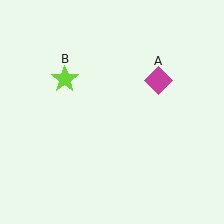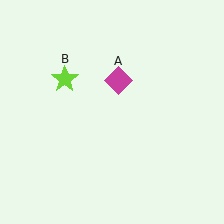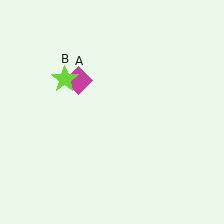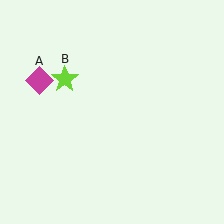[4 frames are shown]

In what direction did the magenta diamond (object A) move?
The magenta diamond (object A) moved left.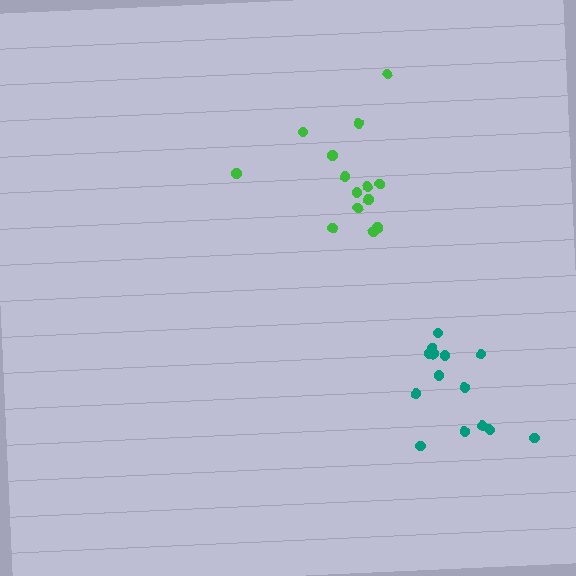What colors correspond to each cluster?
The clusters are colored: teal, green.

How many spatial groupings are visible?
There are 2 spatial groupings.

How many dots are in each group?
Group 1: 14 dots, Group 2: 14 dots (28 total).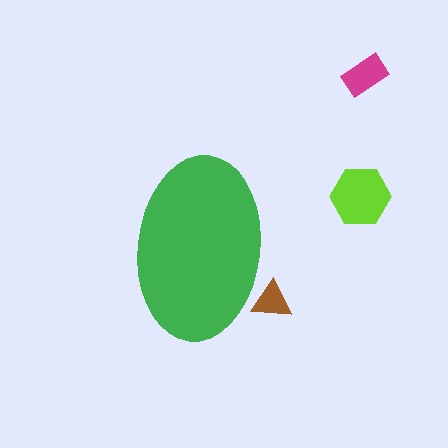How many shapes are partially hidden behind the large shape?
1 shape is partially hidden.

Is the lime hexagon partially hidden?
No, the lime hexagon is fully visible.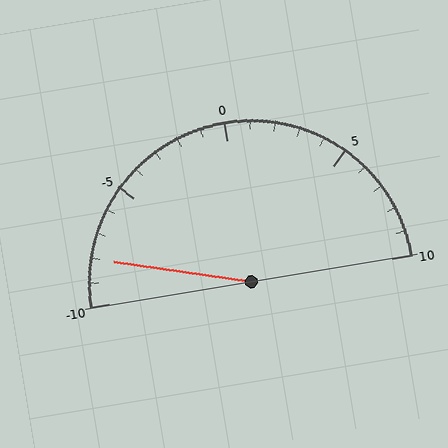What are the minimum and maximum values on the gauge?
The gauge ranges from -10 to 10.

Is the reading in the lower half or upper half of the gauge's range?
The reading is in the lower half of the range (-10 to 10).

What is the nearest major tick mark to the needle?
The nearest major tick mark is -10.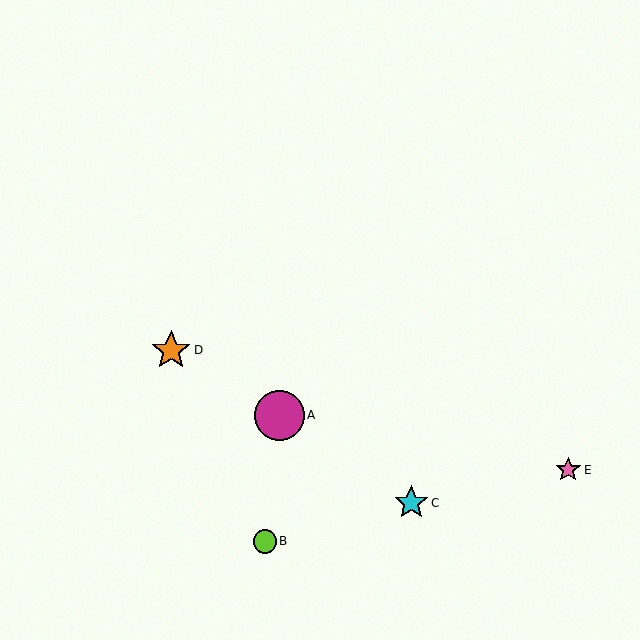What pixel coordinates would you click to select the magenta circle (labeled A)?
Click at (279, 415) to select the magenta circle A.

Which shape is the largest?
The magenta circle (labeled A) is the largest.